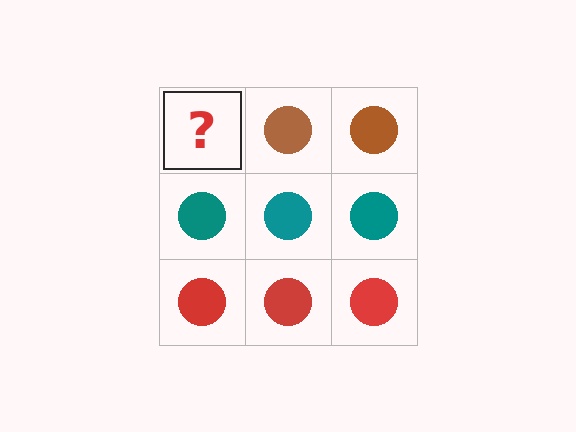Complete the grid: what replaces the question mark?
The question mark should be replaced with a brown circle.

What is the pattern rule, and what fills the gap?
The rule is that each row has a consistent color. The gap should be filled with a brown circle.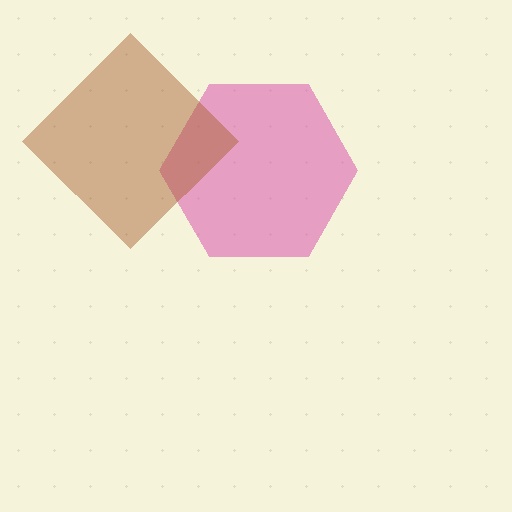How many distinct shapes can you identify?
There are 2 distinct shapes: a pink hexagon, a brown diamond.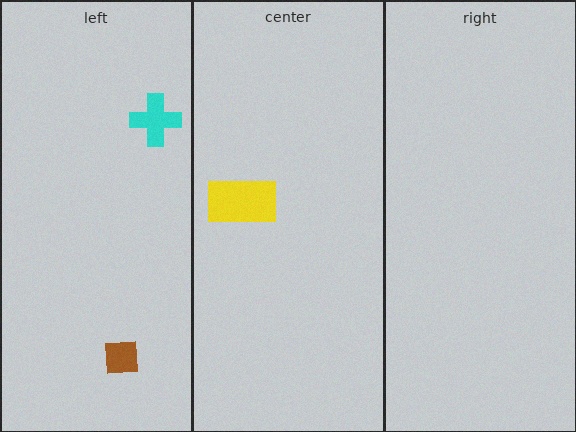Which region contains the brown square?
The left region.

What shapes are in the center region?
The yellow rectangle.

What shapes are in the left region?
The brown square, the cyan cross.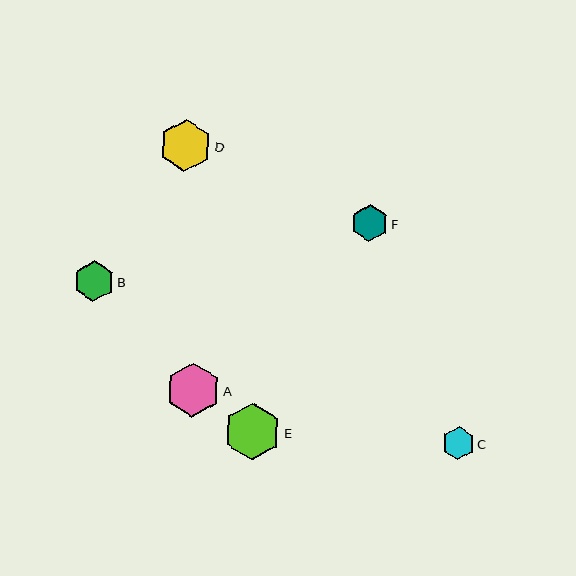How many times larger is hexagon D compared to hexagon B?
Hexagon D is approximately 1.3 times the size of hexagon B.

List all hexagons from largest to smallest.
From largest to smallest: E, A, D, B, F, C.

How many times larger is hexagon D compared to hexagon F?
Hexagon D is approximately 1.4 times the size of hexagon F.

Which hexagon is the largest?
Hexagon E is the largest with a size of approximately 57 pixels.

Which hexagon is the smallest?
Hexagon C is the smallest with a size of approximately 32 pixels.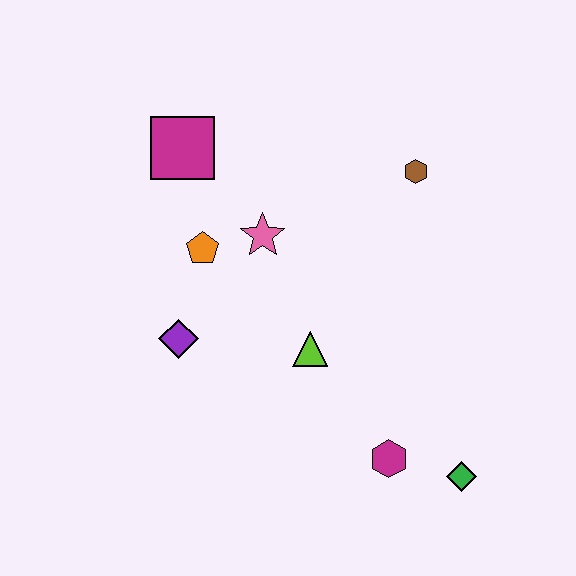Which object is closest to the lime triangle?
The pink star is closest to the lime triangle.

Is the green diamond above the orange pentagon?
No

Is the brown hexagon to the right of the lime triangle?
Yes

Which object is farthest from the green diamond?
The magenta square is farthest from the green diamond.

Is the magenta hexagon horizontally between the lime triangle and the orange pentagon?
No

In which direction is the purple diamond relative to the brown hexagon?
The purple diamond is to the left of the brown hexagon.